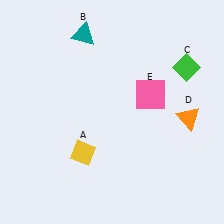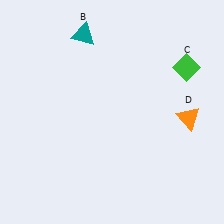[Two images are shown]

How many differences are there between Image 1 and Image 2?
There are 2 differences between the two images.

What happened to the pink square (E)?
The pink square (E) was removed in Image 2. It was in the top-right area of Image 1.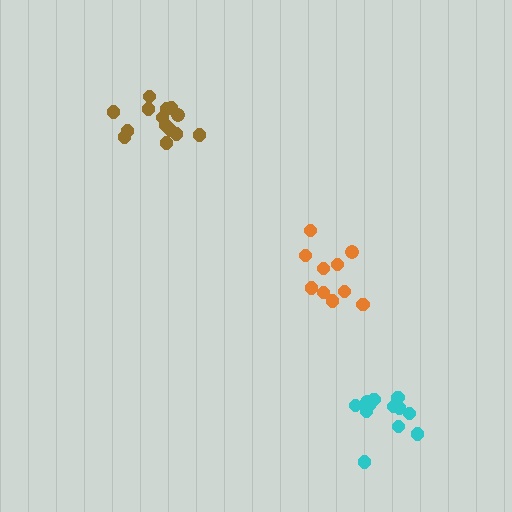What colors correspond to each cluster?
The clusters are colored: brown, orange, cyan.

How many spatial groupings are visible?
There are 3 spatial groupings.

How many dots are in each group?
Group 1: 14 dots, Group 2: 10 dots, Group 3: 12 dots (36 total).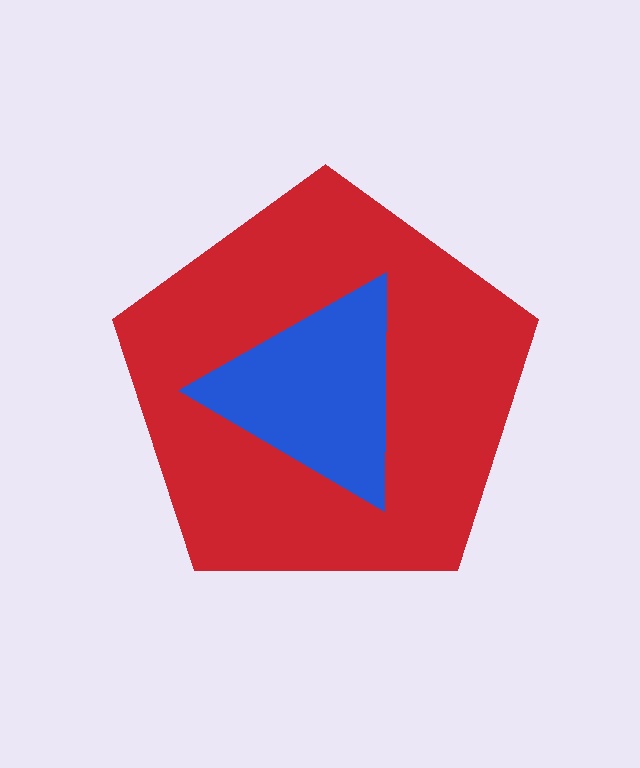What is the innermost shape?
The blue triangle.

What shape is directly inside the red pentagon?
The blue triangle.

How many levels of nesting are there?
2.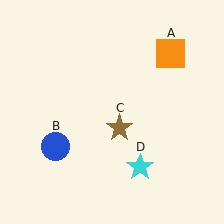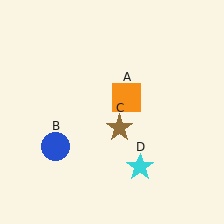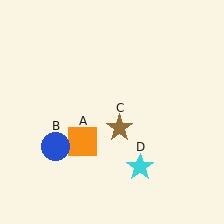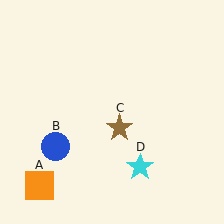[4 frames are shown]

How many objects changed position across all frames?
1 object changed position: orange square (object A).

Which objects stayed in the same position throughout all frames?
Blue circle (object B) and brown star (object C) and cyan star (object D) remained stationary.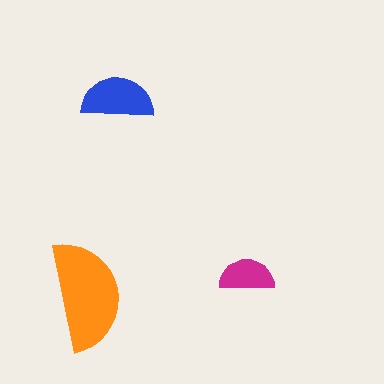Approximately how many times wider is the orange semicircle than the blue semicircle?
About 1.5 times wider.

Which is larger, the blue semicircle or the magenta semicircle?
The blue one.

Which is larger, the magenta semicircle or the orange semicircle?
The orange one.